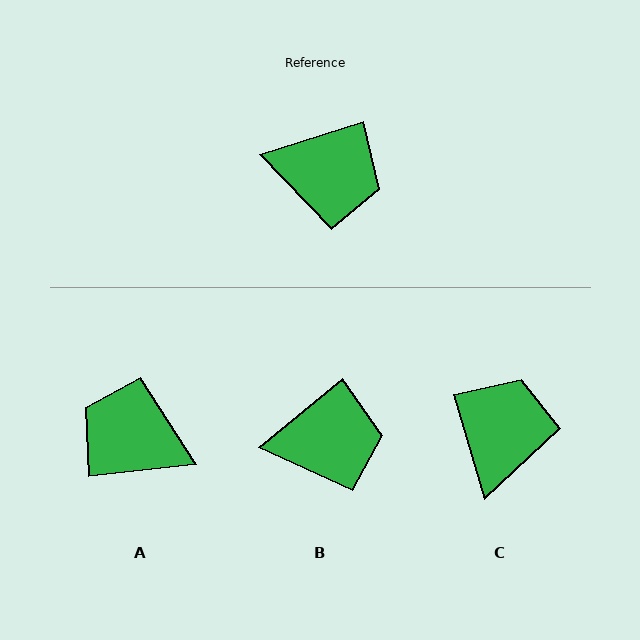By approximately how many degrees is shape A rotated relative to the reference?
Approximately 169 degrees counter-clockwise.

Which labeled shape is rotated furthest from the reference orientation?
A, about 169 degrees away.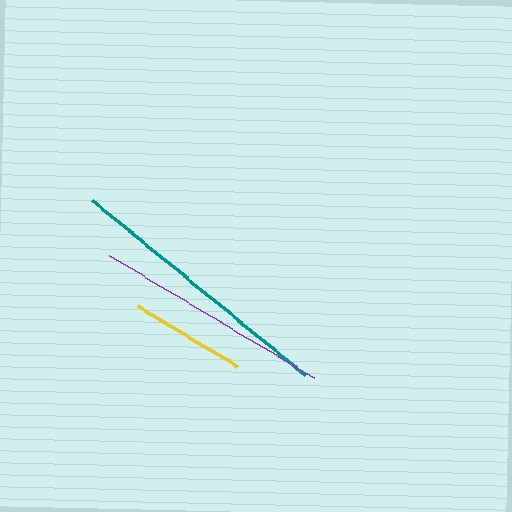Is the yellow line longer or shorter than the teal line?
The teal line is longer than the yellow line.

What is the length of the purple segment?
The purple segment is approximately 239 pixels long.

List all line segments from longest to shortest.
From longest to shortest: teal, purple, yellow.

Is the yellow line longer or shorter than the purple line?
The purple line is longer than the yellow line.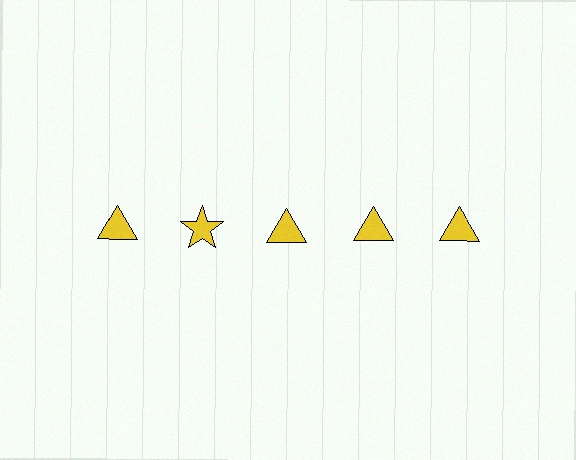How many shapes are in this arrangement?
There are 5 shapes arranged in a grid pattern.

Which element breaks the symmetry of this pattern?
The yellow star in the top row, second from left column breaks the symmetry. All other shapes are yellow triangles.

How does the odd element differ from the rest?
It has a different shape: star instead of triangle.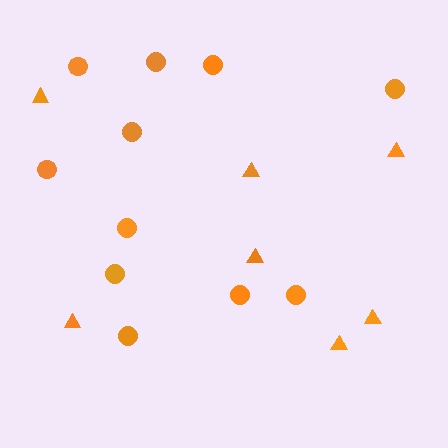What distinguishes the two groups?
There are 2 groups: one group of circles (11) and one group of triangles (7).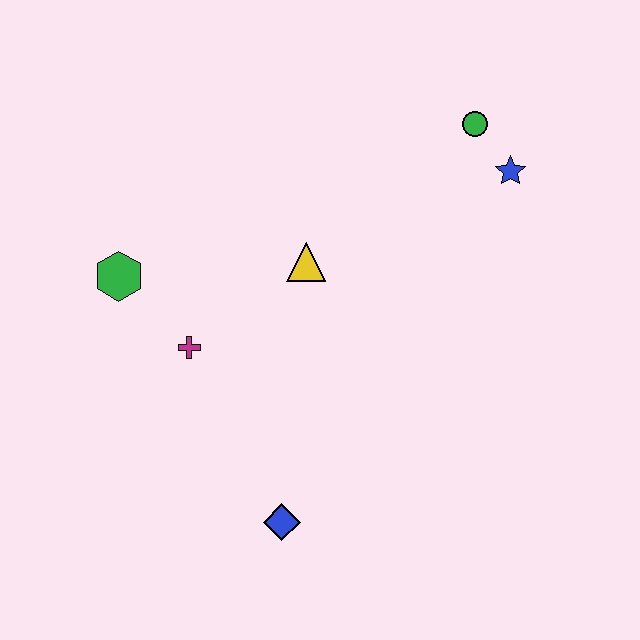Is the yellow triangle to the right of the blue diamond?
Yes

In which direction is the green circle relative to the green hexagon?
The green circle is to the right of the green hexagon.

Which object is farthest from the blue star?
The blue diamond is farthest from the blue star.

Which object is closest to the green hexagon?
The magenta cross is closest to the green hexagon.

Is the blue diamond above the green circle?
No